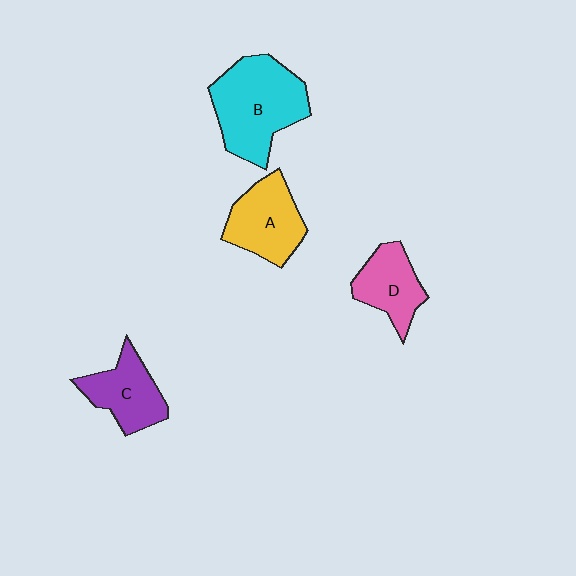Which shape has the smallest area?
Shape D (pink).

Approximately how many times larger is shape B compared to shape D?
Approximately 1.8 times.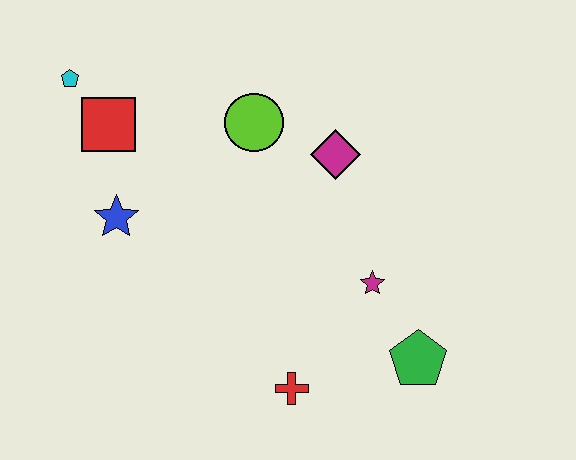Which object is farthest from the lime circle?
The green pentagon is farthest from the lime circle.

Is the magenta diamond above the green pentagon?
Yes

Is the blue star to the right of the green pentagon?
No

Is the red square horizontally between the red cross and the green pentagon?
No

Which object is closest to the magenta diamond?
The lime circle is closest to the magenta diamond.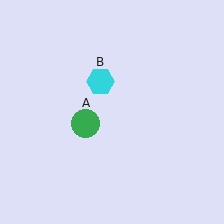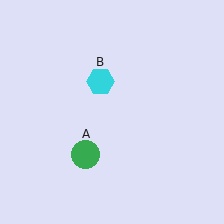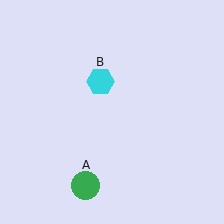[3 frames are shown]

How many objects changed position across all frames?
1 object changed position: green circle (object A).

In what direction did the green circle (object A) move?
The green circle (object A) moved down.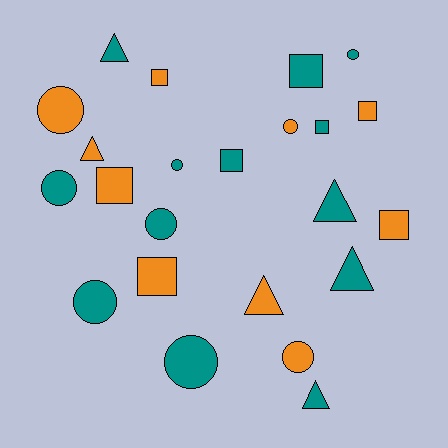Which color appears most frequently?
Teal, with 13 objects.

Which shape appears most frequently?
Circle, with 9 objects.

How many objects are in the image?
There are 23 objects.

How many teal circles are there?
There are 6 teal circles.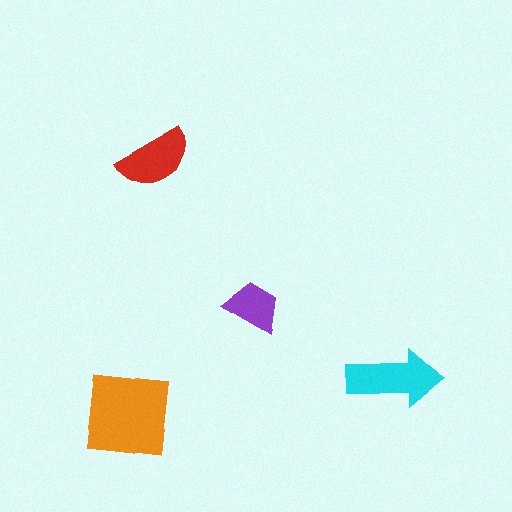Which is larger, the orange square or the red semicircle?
The orange square.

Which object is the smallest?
The purple trapezoid.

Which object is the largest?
The orange square.